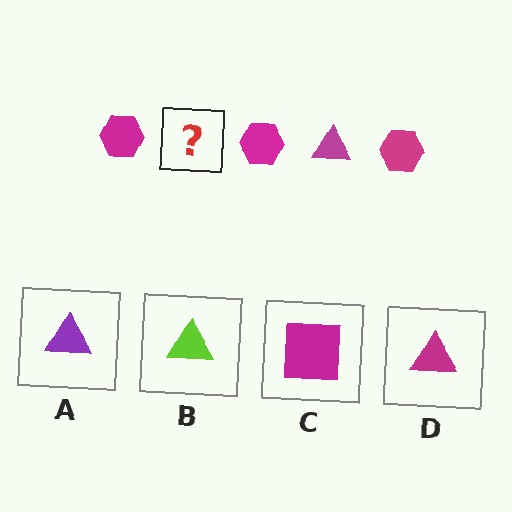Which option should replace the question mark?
Option D.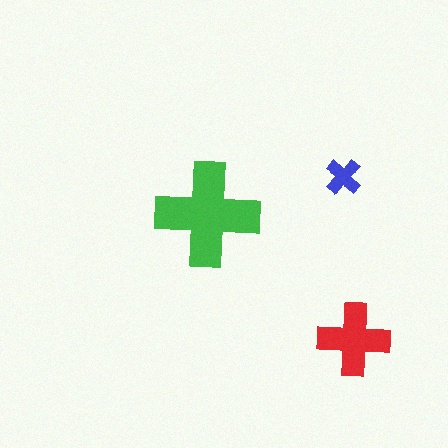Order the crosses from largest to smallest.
the green one, the red one, the blue one.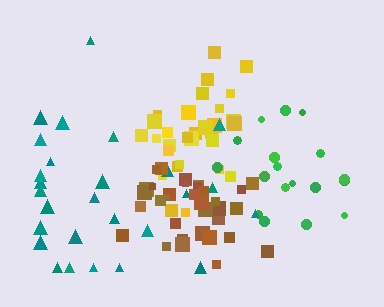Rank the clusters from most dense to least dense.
brown, yellow, green, teal.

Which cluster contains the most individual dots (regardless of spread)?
Brown (35).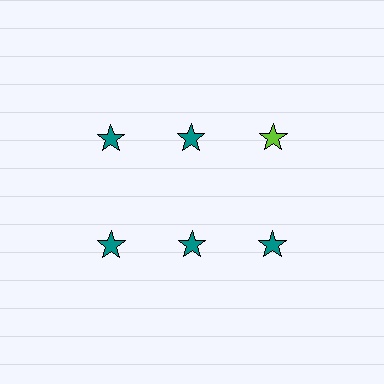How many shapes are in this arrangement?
There are 6 shapes arranged in a grid pattern.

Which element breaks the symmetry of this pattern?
The lime star in the top row, center column breaks the symmetry. All other shapes are teal stars.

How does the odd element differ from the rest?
It has a different color: lime instead of teal.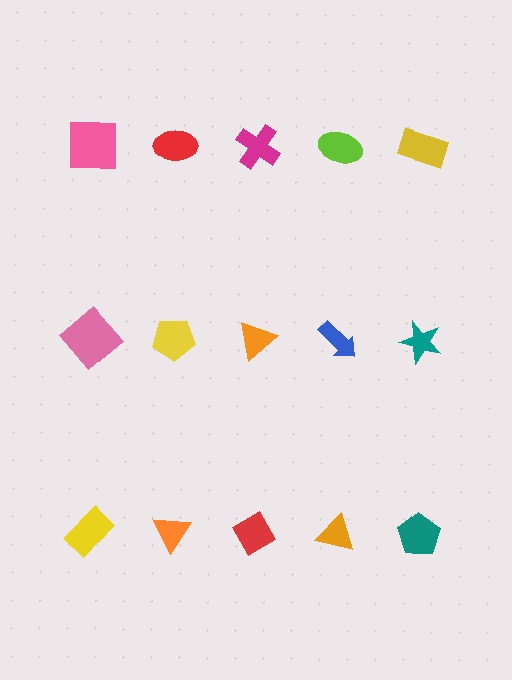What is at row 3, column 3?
A red diamond.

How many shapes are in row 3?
5 shapes.